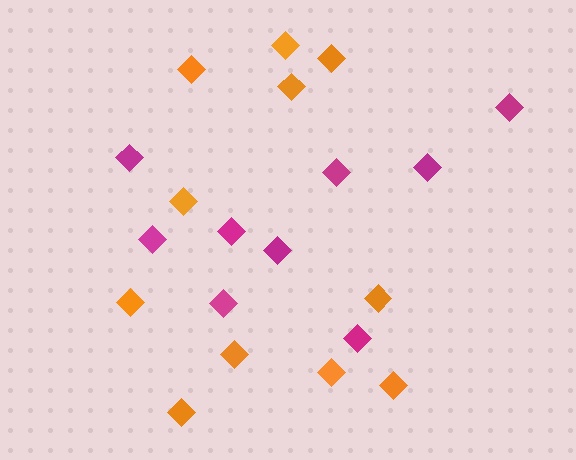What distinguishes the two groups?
There are 2 groups: one group of orange diamonds (11) and one group of magenta diamonds (9).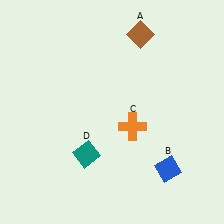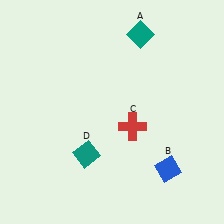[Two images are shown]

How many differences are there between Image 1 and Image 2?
There are 2 differences between the two images.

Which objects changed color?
A changed from brown to teal. C changed from orange to red.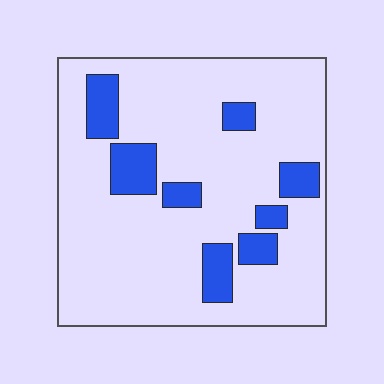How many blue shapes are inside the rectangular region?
8.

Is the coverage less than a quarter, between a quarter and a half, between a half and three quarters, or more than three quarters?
Less than a quarter.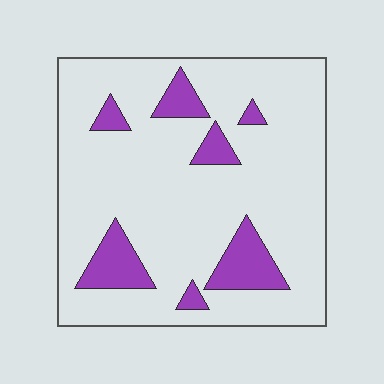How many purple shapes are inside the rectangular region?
7.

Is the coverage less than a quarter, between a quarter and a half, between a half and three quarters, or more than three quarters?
Less than a quarter.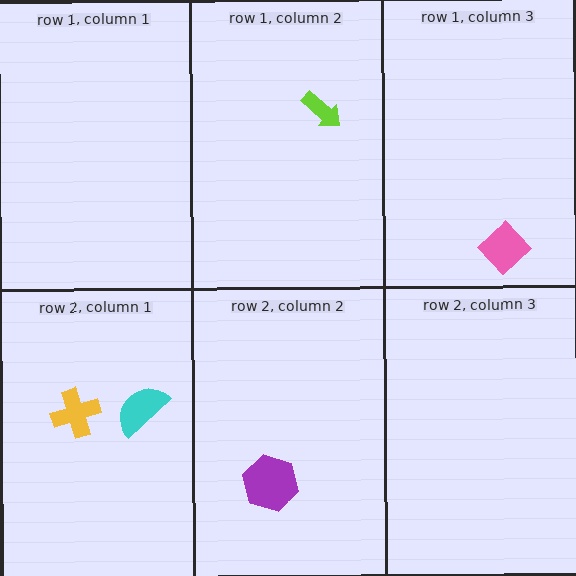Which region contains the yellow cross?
The row 2, column 1 region.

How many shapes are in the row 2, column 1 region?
2.